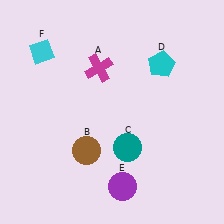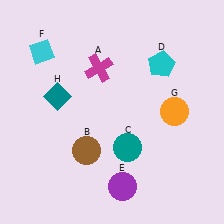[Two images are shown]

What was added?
An orange circle (G), a teal diamond (H) were added in Image 2.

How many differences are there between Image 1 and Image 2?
There are 2 differences between the two images.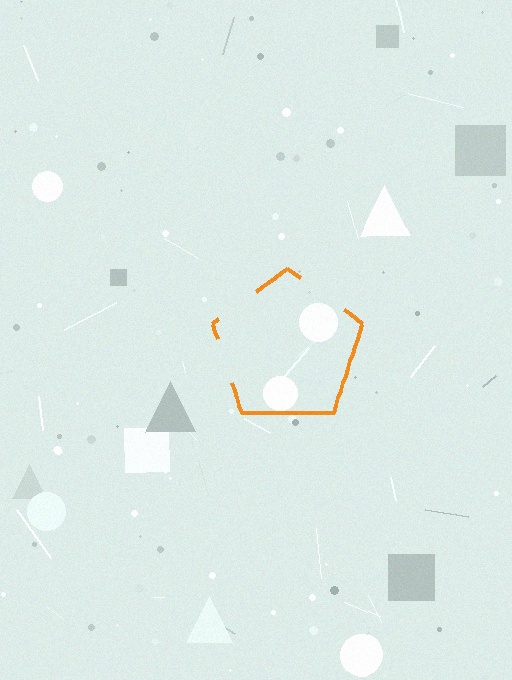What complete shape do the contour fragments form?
The contour fragments form a pentagon.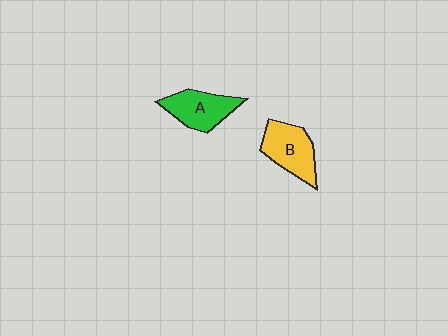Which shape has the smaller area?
Shape A (green).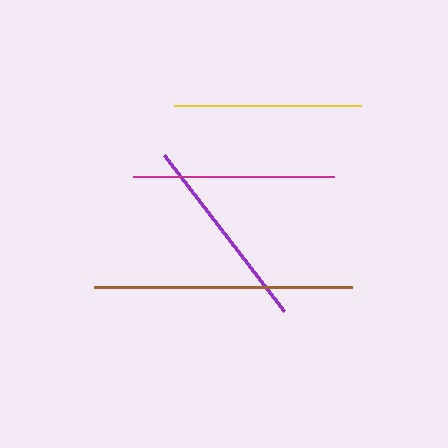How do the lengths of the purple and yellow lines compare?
The purple and yellow lines are approximately the same length.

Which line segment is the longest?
The brown line is the longest at approximately 259 pixels.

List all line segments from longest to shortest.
From longest to shortest: brown, magenta, purple, yellow.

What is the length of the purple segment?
The purple segment is approximately 197 pixels long.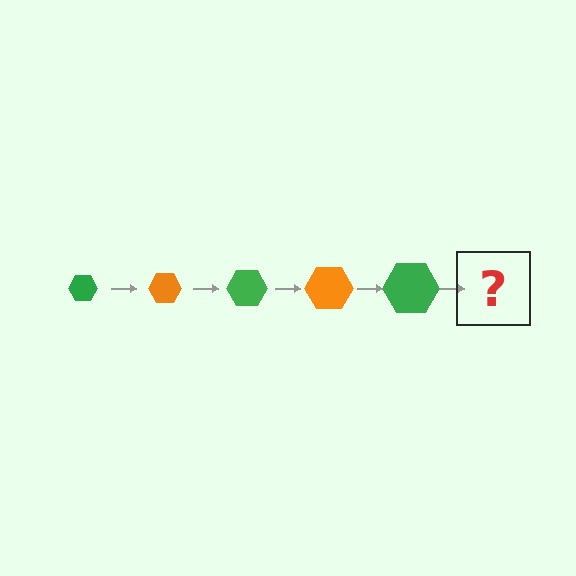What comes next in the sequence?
The next element should be an orange hexagon, larger than the previous one.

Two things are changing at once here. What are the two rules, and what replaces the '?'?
The two rules are that the hexagon grows larger each step and the color cycles through green and orange. The '?' should be an orange hexagon, larger than the previous one.